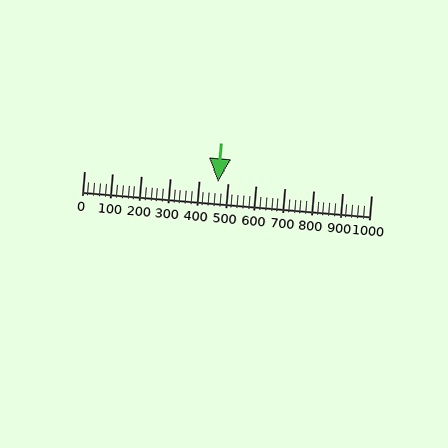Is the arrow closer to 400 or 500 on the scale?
The arrow is closer to 500.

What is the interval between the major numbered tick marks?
The major tick marks are spaced 100 units apart.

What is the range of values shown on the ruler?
The ruler shows values from 0 to 1000.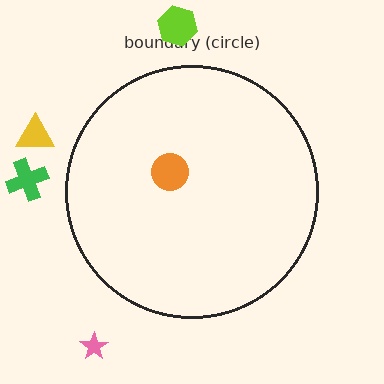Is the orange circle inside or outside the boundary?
Inside.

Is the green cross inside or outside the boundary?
Outside.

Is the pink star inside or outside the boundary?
Outside.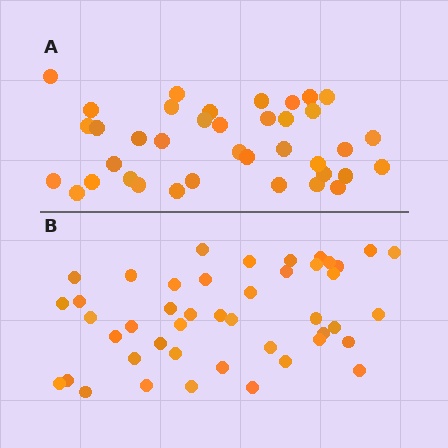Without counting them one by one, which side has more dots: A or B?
Region B (the bottom region) has more dots.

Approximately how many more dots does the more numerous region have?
Region B has roughly 8 or so more dots than region A.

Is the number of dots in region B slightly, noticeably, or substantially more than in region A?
Region B has only slightly more — the two regions are fairly close. The ratio is roughly 1.2 to 1.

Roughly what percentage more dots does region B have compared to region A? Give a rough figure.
About 20% more.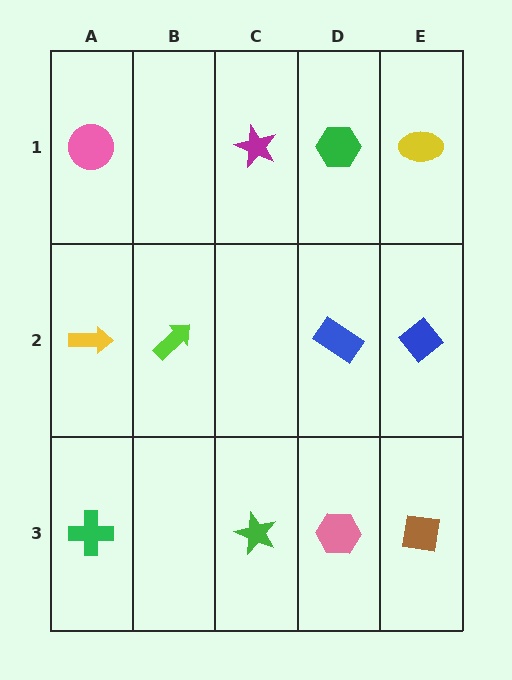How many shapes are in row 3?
4 shapes.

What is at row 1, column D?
A green hexagon.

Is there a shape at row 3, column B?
No, that cell is empty.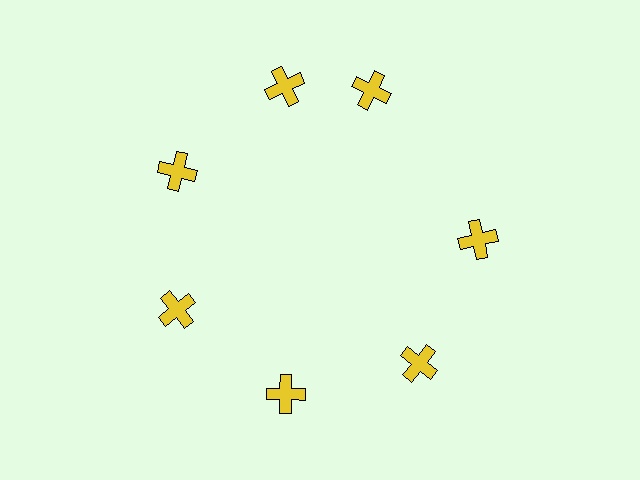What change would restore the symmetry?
The symmetry would be restored by rotating it back into even spacing with its neighbors so that all 7 crosses sit at equal angles and equal distance from the center.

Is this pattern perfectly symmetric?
No. The 7 yellow crosses are arranged in a ring, but one element near the 1 o'clock position is rotated out of alignment along the ring, breaking the 7-fold rotational symmetry.